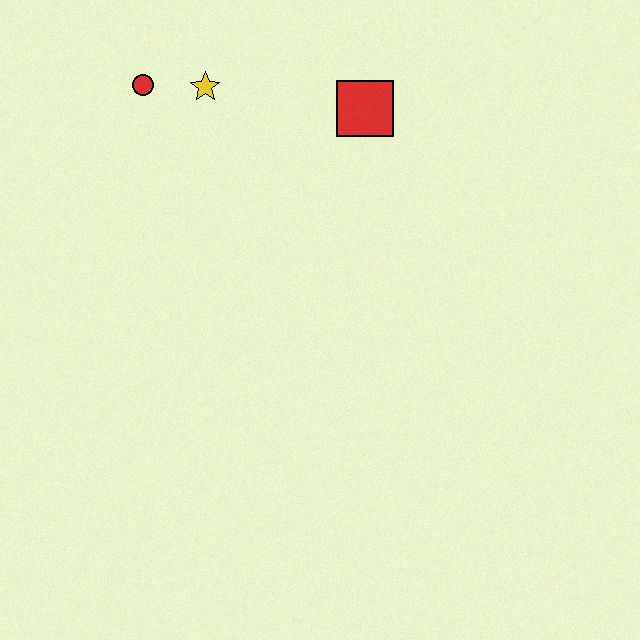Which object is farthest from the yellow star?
The red square is farthest from the yellow star.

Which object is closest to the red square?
The yellow star is closest to the red square.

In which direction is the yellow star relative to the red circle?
The yellow star is to the right of the red circle.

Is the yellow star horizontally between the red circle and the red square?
Yes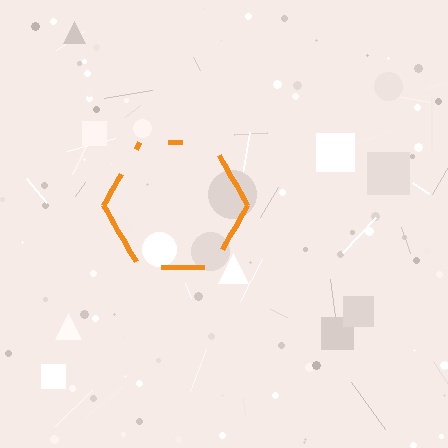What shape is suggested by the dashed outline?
The dashed outline suggests a hexagon.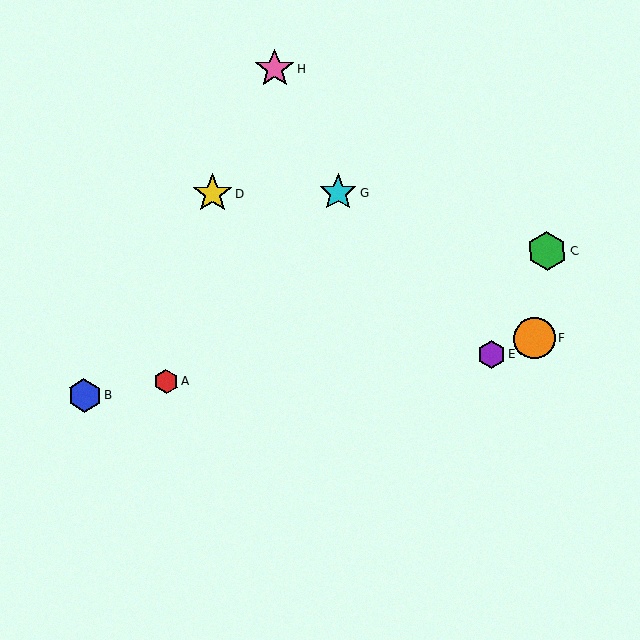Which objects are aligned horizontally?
Objects D, G are aligned horizontally.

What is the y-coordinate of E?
Object E is at y≈354.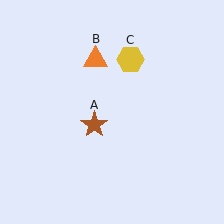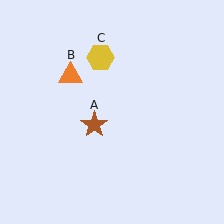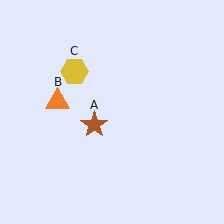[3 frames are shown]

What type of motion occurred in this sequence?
The orange triangle (object B), yellow hexagon (object C) rotated counterclockwise around the center of the scene.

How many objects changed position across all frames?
2 objects changed position: orange triangle (object B), yellow hexagon (object C).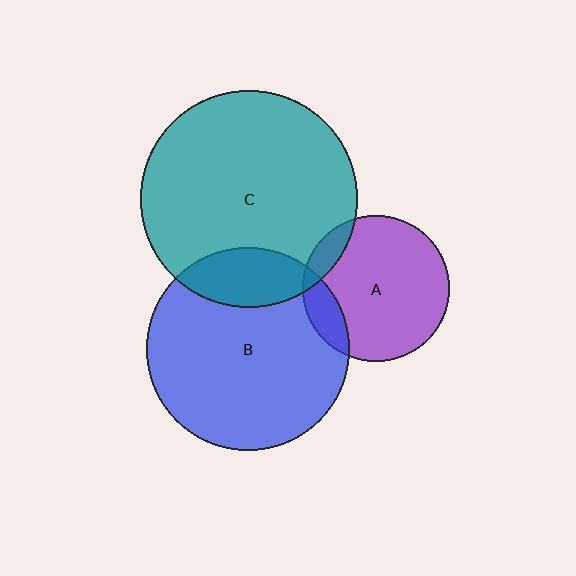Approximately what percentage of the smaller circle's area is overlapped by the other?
Approximately 10%.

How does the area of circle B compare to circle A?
Approximately 1.9 times.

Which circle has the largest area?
Circle C (teal).